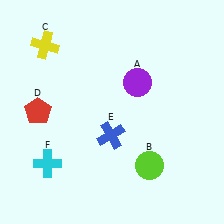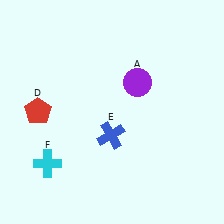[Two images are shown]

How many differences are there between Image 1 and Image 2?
There are 2 differences between the two images.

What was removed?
The yellow cross (C), the lime circle (B) were removed in Image 2.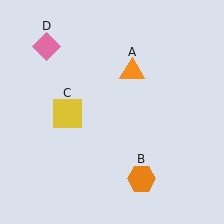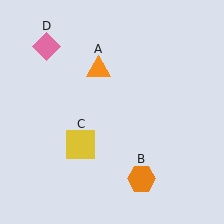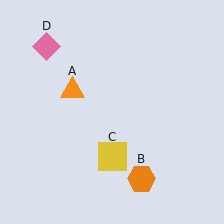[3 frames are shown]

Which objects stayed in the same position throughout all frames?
Orange hexagon (object B) and pink diamond (object D) remained stationary.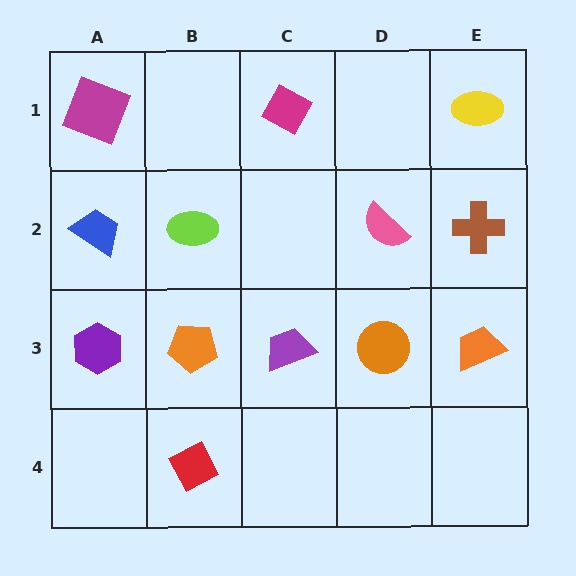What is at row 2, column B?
A lime ellipse.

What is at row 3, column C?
A purple trapezoid.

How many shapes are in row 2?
4 shapes.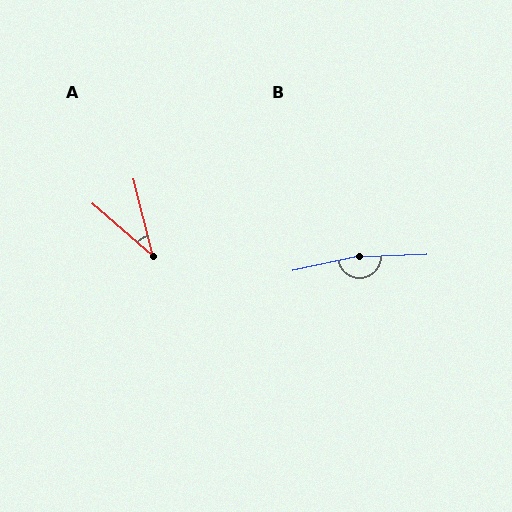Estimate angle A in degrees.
Approximately 35 degrees.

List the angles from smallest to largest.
A (35°), B (170°).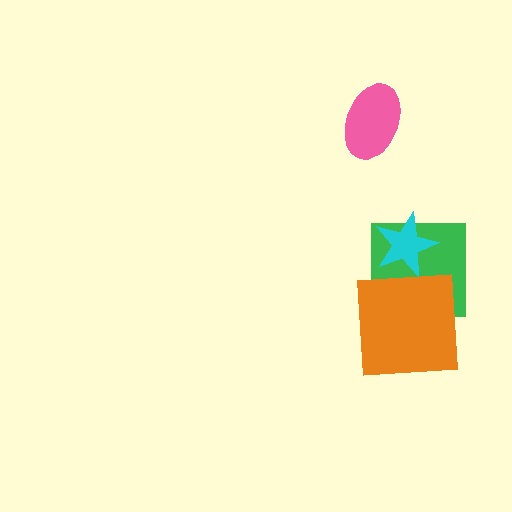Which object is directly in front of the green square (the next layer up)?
The cyan star is directly in front of the green square.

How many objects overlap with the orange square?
1 object overlaps with the orange square.